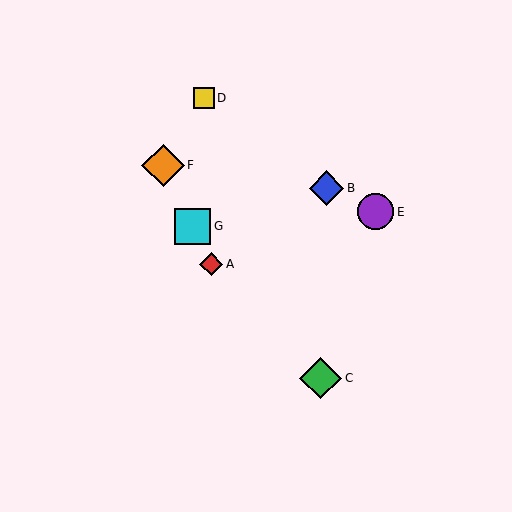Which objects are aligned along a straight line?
Objects A, F, G are aligned along a straight line.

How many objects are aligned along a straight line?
3 objects (A, F, G) are aligned along a straight line.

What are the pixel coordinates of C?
Object C is at (321, 378).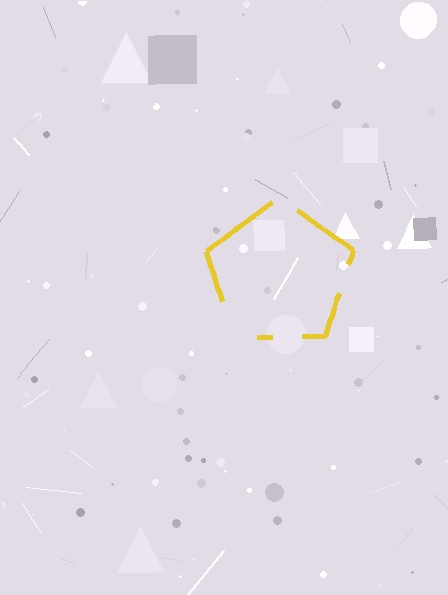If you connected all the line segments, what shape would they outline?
They would outline a pentagon.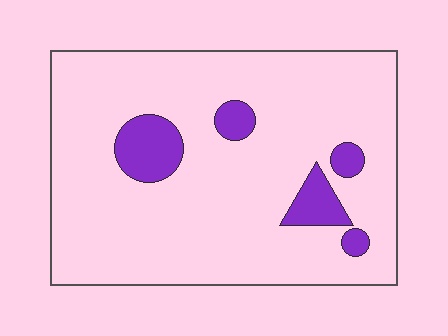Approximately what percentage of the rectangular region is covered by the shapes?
Approximately 10%.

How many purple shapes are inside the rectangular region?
5.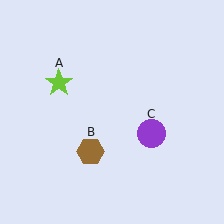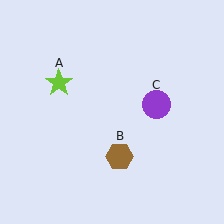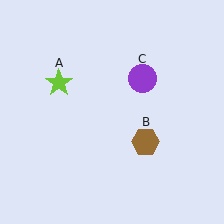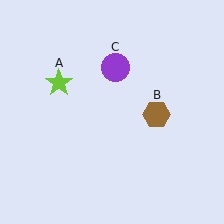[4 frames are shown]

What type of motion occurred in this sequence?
The brown hexagon (object B), purple circle (object C) rotated counterclockwise around the center of the scene.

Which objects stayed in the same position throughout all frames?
Lime star (object A) remained stationary.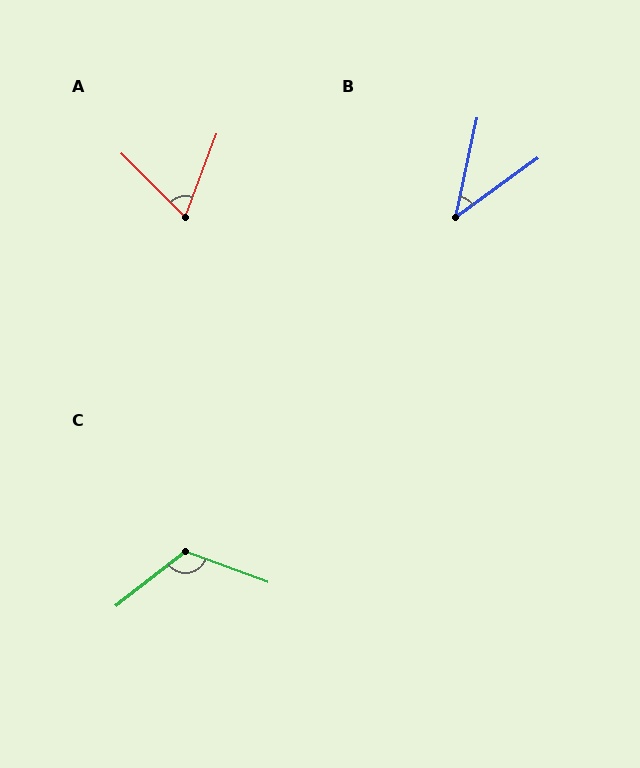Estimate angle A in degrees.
Approximately 66 degrees.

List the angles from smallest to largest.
B (42°), A (66°), C (122°).